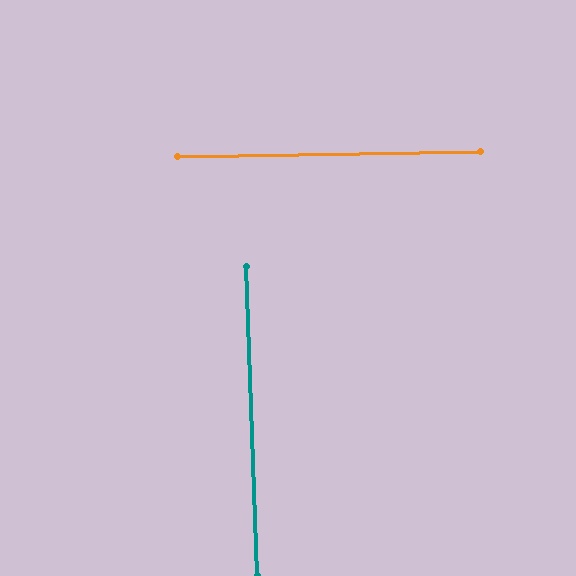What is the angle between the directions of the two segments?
Approximately 89 degrees.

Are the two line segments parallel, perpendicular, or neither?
Perpendicular — they meet at approximately 89°.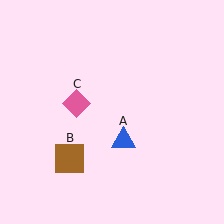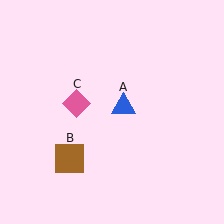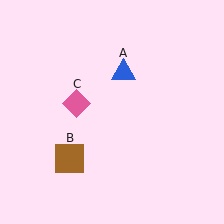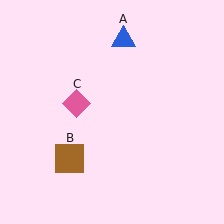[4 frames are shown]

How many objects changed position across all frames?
1 object changed position: blue triangle (object A).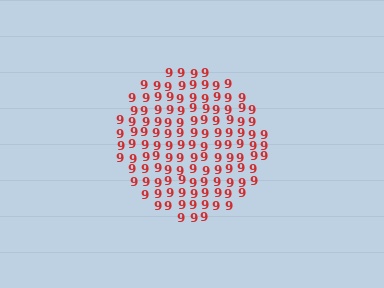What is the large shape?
The large shape is a circle.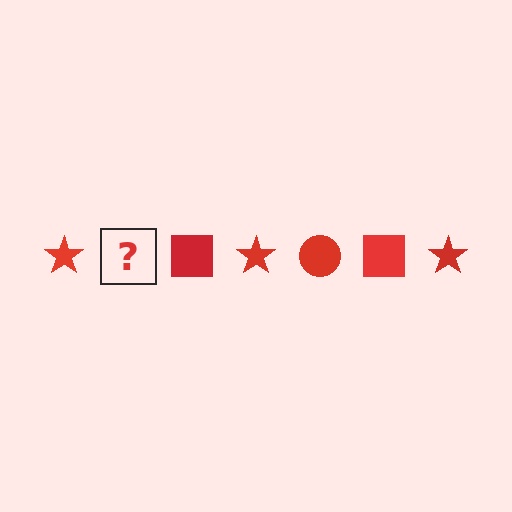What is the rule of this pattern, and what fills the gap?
The rule is that the pattern cycles through star, circle, square shapes in red. The gap should be filled with a red circle.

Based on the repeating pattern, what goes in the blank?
The blank should be a red circle.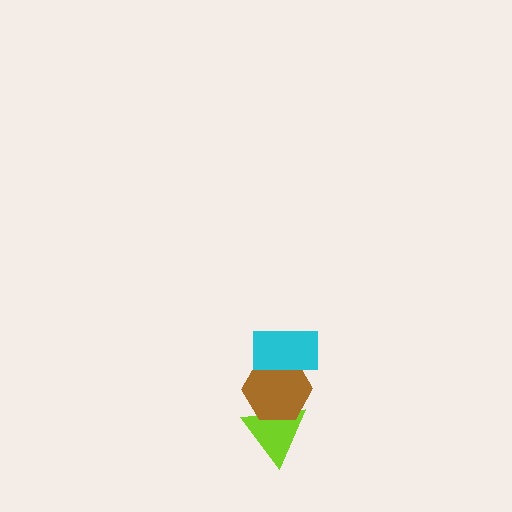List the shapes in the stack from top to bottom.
From top to bottom: the cyan rectangle, the brown hexagon, the lime triangle.